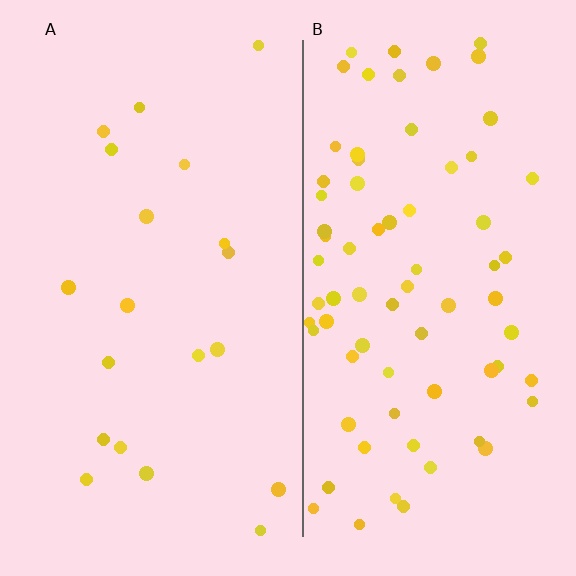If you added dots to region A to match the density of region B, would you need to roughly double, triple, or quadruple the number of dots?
Approximately quadruple.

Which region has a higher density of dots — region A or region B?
B (the right).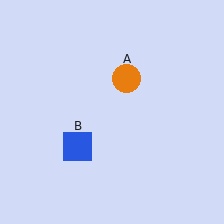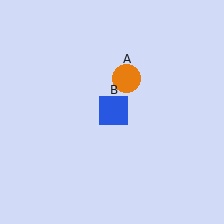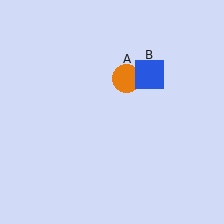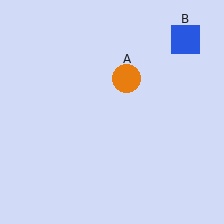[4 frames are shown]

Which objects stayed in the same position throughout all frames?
Orange circle (object A) remained stationary.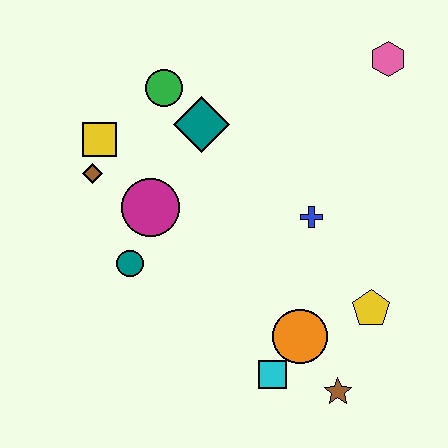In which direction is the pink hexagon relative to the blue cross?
The pink hexagon is above the blue cross.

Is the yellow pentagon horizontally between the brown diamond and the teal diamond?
No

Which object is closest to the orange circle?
The cyan square is closest to the orange circle.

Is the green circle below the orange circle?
No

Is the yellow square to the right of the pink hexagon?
No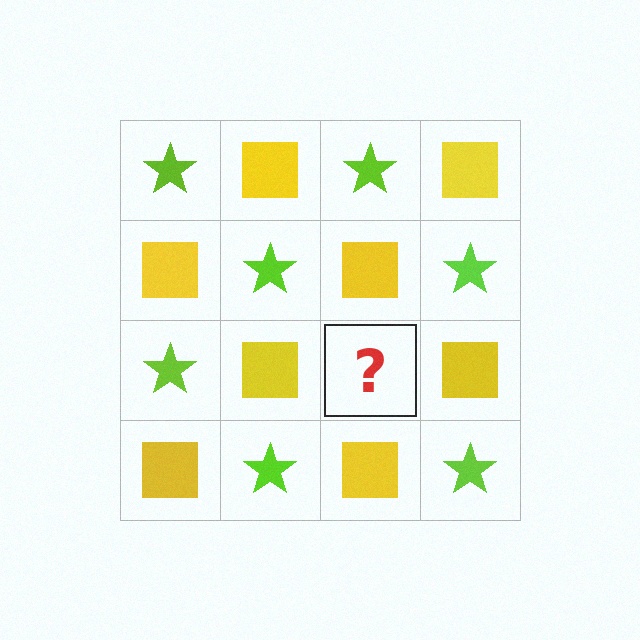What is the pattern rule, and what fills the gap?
The rule is that it alternates lime star and yellow square in a checkerboard pattern. The gap should be filled with a lime star.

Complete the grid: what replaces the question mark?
The question mark should be replaced with a lime star.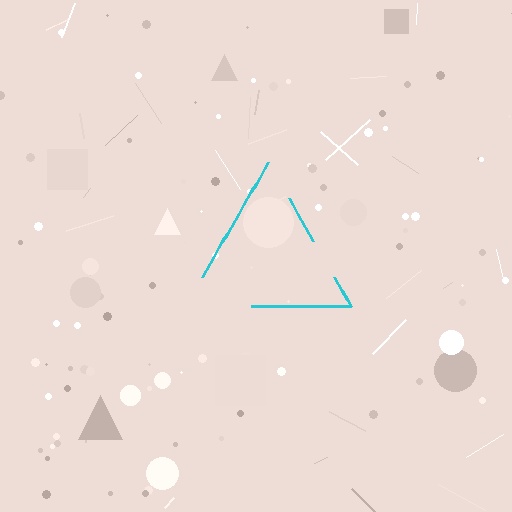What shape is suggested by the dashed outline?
The dashed outline suggests a triangle.